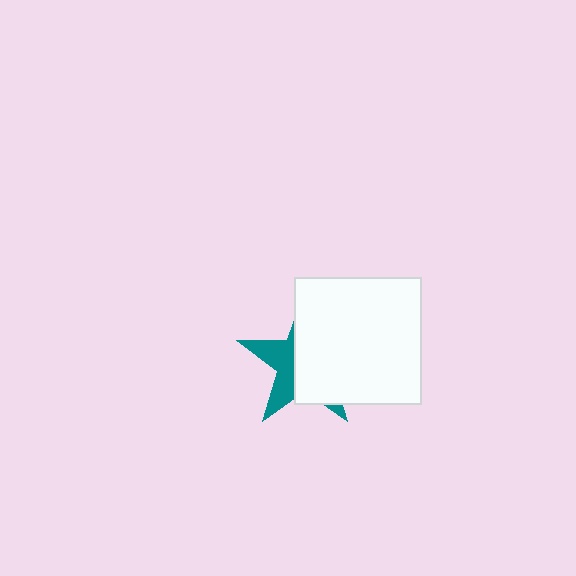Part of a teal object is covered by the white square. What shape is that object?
It is a star.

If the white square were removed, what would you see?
You would see the complete teal star.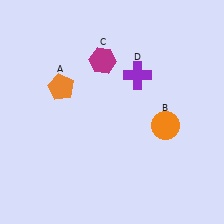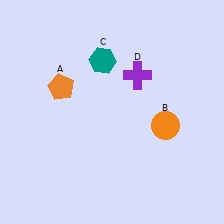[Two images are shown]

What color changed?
The hexagon (C) changed from magenta in Image 1 to teal in Image 2.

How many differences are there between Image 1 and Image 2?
There is 1 difference between the two images.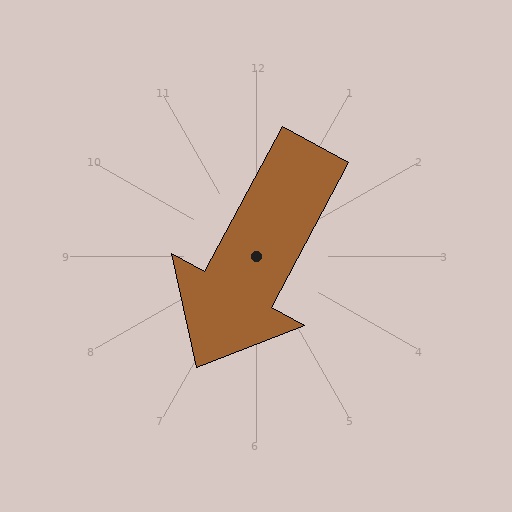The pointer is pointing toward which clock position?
Roughly 7 o'clock.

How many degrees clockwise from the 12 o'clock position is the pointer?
Approximately 208 degrees.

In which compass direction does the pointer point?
Southwest.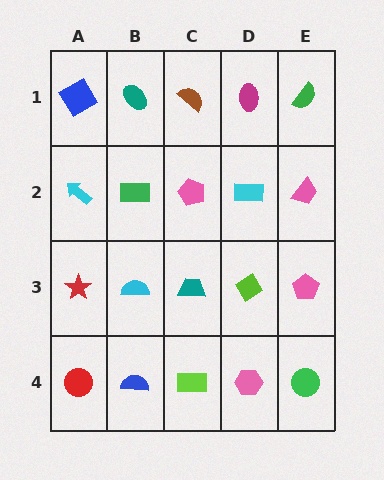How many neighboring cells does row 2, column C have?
4.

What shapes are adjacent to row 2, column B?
A teal ellipse (row 1, column B), a cyan semicircle (row 3, column B), a cyan arrow (row 2, column A), a pink pentagon (row 2, column C).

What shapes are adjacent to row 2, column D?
A magenta ellipse (row 1, column D), a lime diamond (row 3, column D), a pink pentagon (row 2, column C), a pink trapezoid (row 2, column E).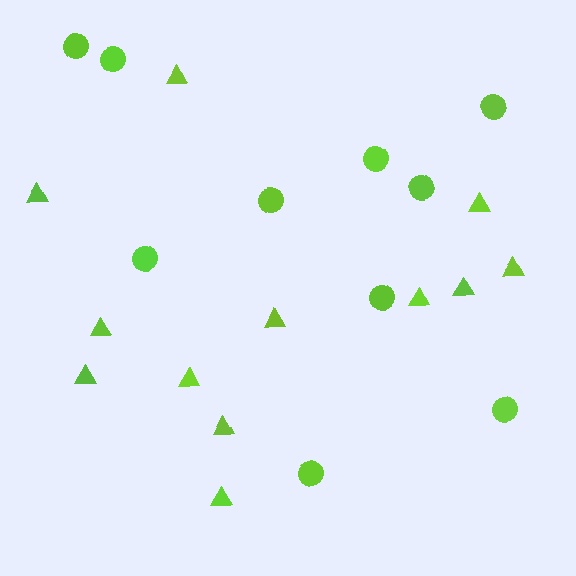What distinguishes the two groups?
There are 2 groups: one group of circles (10) and one group of triangles (12).